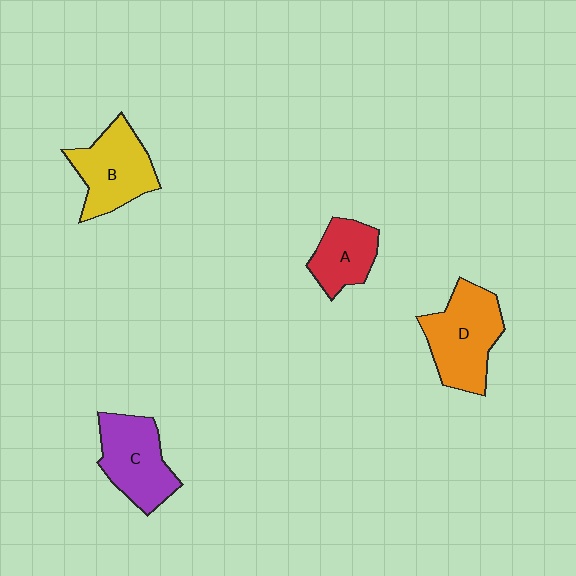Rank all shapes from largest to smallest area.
From largest to smallest: D (orange), B (yellow), C (purple), A (red).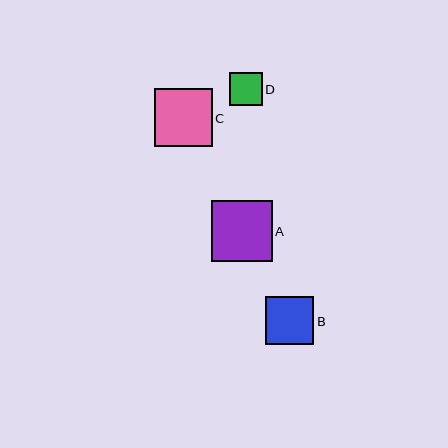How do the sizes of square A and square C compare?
Square A and square C are approximately the same size.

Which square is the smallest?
Square D is the smallest with a size of approximately 33 pixels.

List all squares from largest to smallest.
From largest to smallest: A, C, B, D.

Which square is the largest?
Square A is the largest with a size of approximately 60 pixels.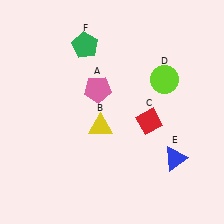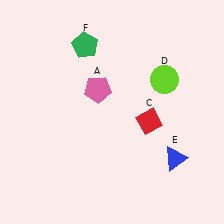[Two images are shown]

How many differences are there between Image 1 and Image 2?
There is 1 difference between the two images.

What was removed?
The yellow triangle (B) was removed in Image 2.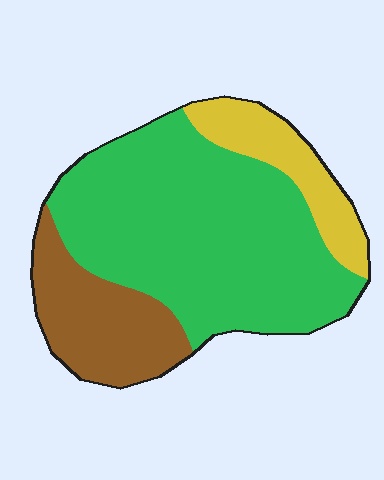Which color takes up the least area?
Yellow, at roughly 15%.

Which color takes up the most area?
Green, at roughly 65%.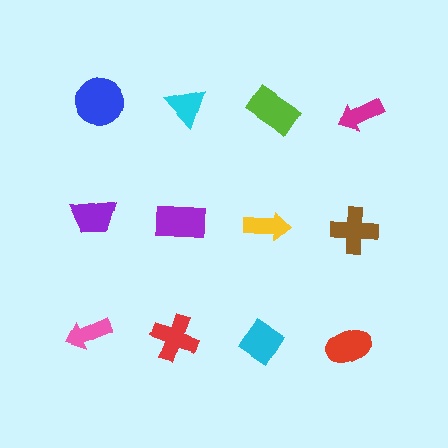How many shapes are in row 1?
4 shapes.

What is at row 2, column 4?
A brown cross.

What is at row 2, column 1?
A purple trapezoid.